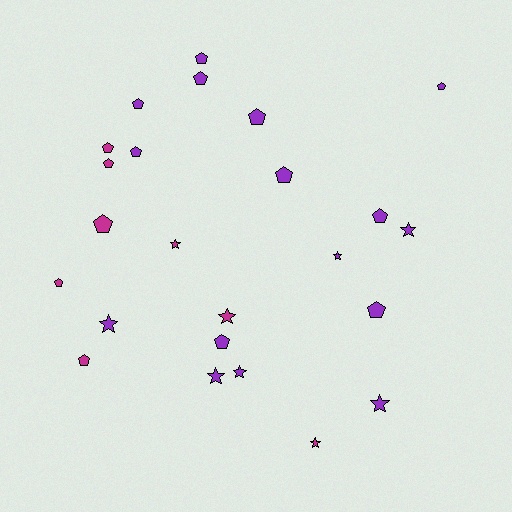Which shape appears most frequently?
Pentagon, with 15 objects.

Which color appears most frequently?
Purple, with 16 objects.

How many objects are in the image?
There are 24 objects.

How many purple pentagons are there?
There are 10 purple pentagons.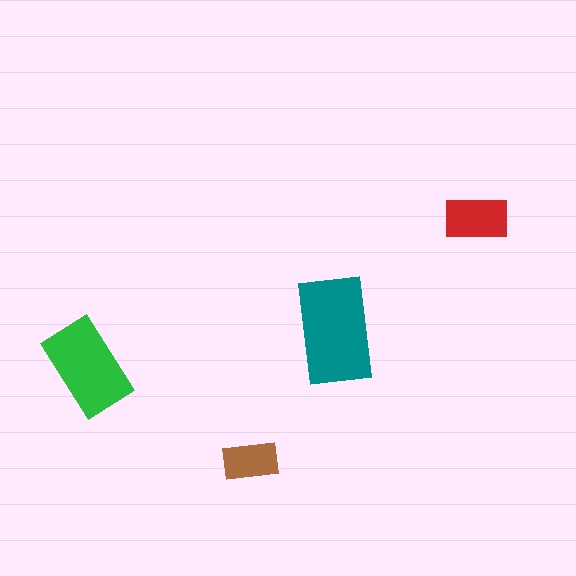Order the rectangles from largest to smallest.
the teal one, the green one, the red one, the brown one.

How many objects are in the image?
There are 4 objects in the image.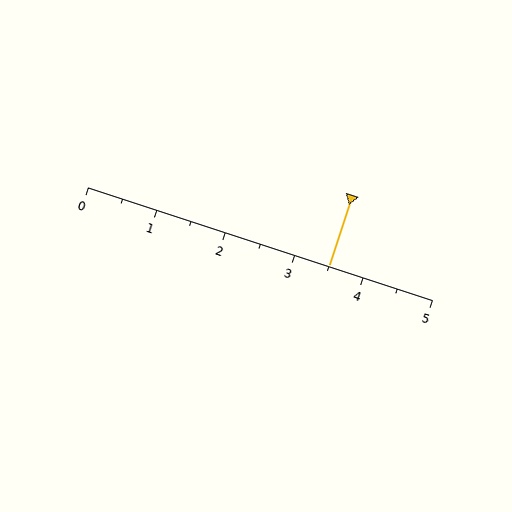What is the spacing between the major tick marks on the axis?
The major ticks are spaced 1 apart.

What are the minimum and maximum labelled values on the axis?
The axis runs from 0 to 5.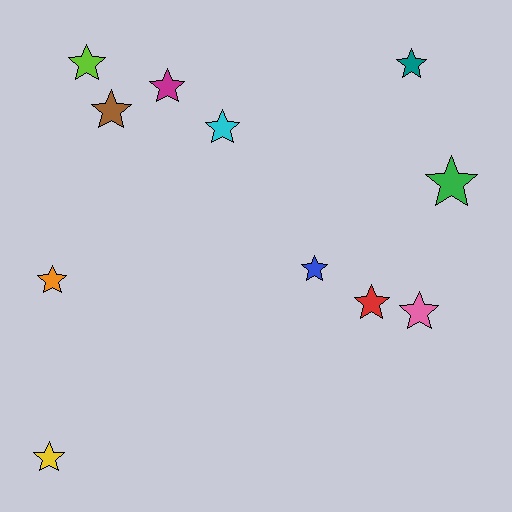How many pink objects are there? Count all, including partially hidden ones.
There is 1 pink object.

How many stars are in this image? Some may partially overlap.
There are 11 stars.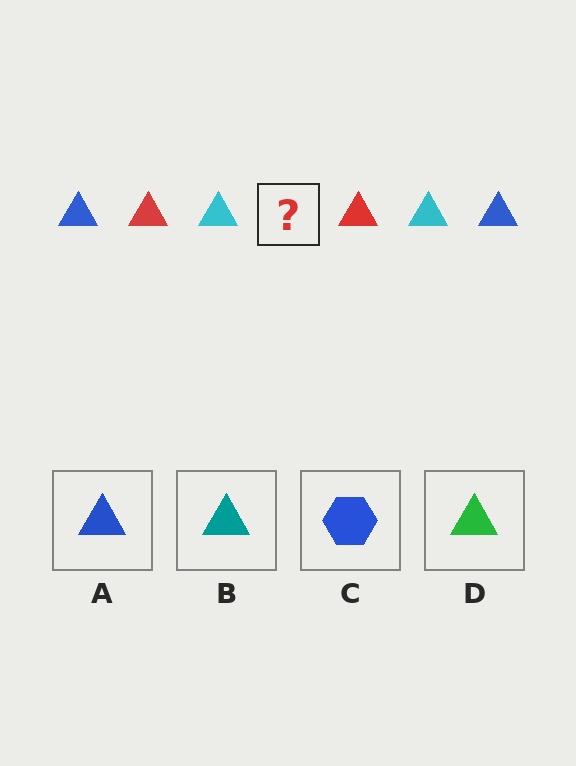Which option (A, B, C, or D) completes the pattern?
A.